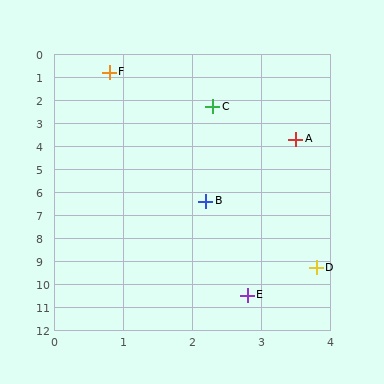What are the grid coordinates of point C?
Point C is at approximately (2.3, 2.3).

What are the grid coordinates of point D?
Point D is at approximately (3.8, 9.3).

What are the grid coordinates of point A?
Point A is at approximately (3.5, 3.7).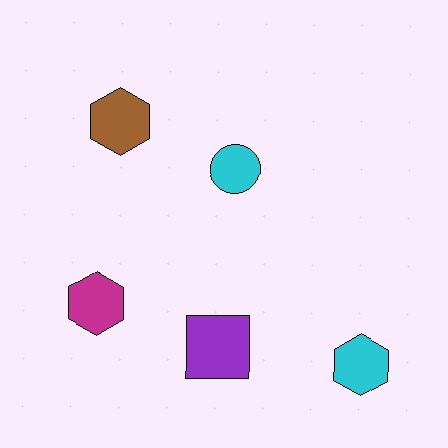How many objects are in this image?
There are 5 objects.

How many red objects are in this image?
There are no red objects.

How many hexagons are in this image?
There are 3 hexagons.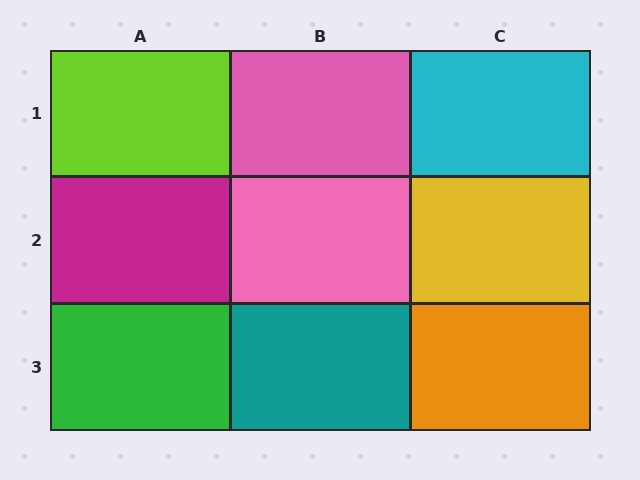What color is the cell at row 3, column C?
Orange.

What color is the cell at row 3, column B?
Teal.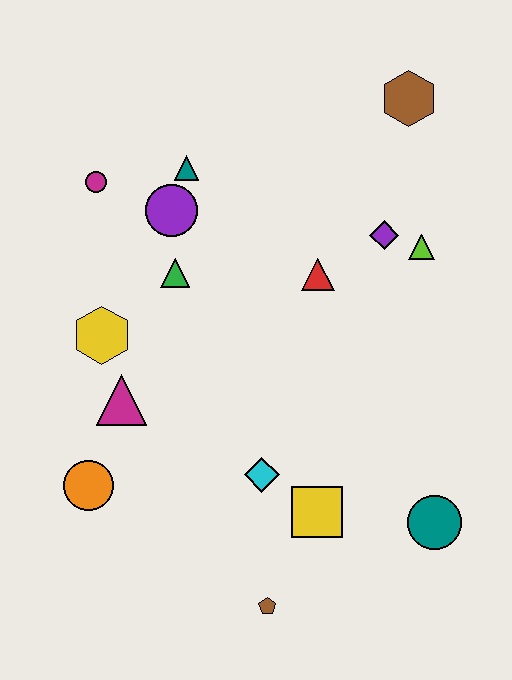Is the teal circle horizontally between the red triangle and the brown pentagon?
No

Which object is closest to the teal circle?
The yellow square is closest to the teal circle.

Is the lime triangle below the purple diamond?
Yes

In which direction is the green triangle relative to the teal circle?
The green triangle is to the left of the teal circle.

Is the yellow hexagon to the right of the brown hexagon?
No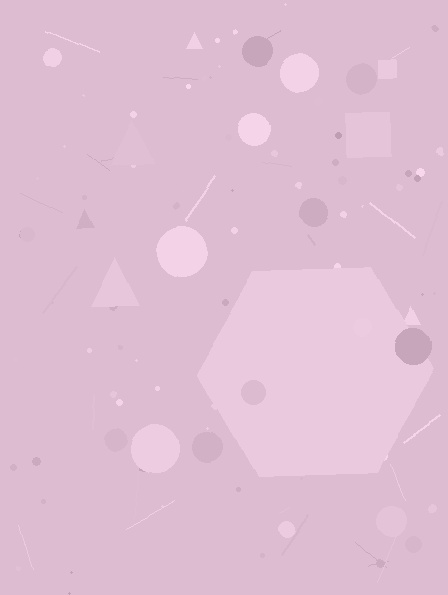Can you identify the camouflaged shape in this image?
The camouflaged shape is a hexagon.